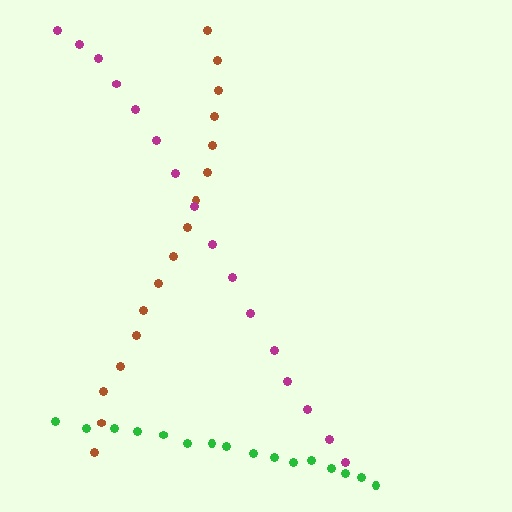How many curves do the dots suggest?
There are 3 distinct paths.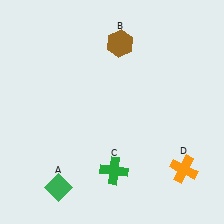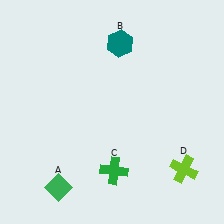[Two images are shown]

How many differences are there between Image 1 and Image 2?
There are 2 differences between the two images.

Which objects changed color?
B changed from brown to teal. D changed from orange to lime.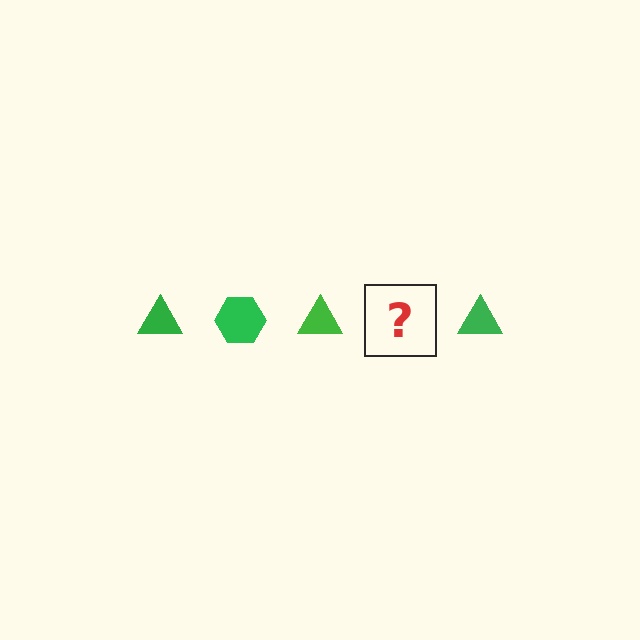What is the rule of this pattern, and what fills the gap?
The rule is that the pattern cycles through triangle, hexagon shapes in green. The gap should be filled with a green hexagon.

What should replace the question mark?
The question mark should be replaced with a green hexagon.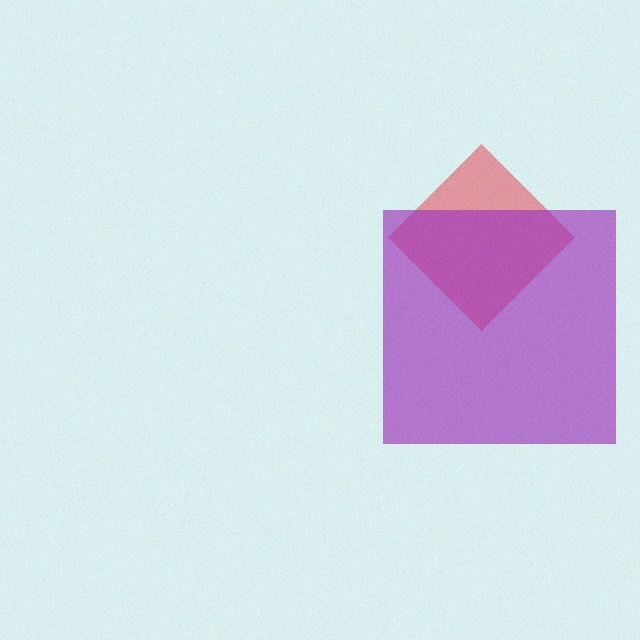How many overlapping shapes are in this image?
There are 2 overlapping shapes in the image.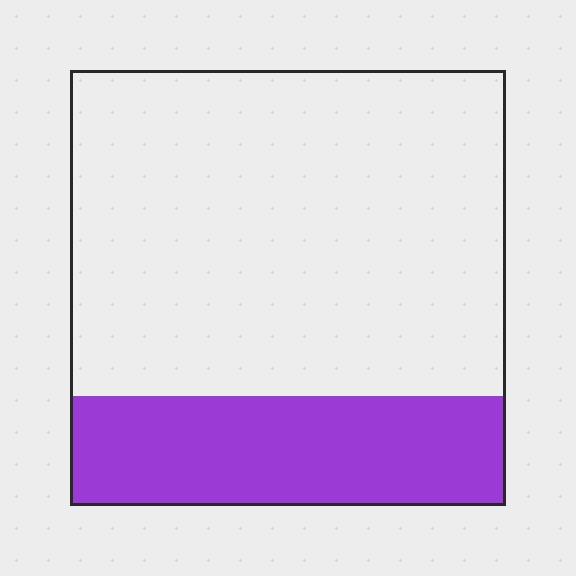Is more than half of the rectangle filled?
No.